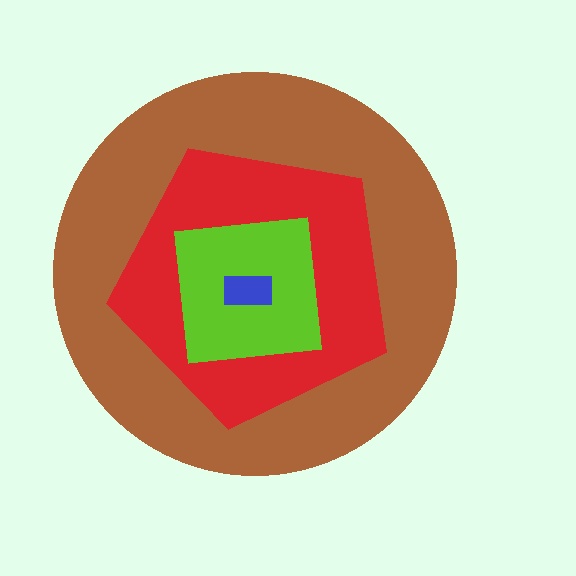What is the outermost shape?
The brown circle.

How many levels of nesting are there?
4.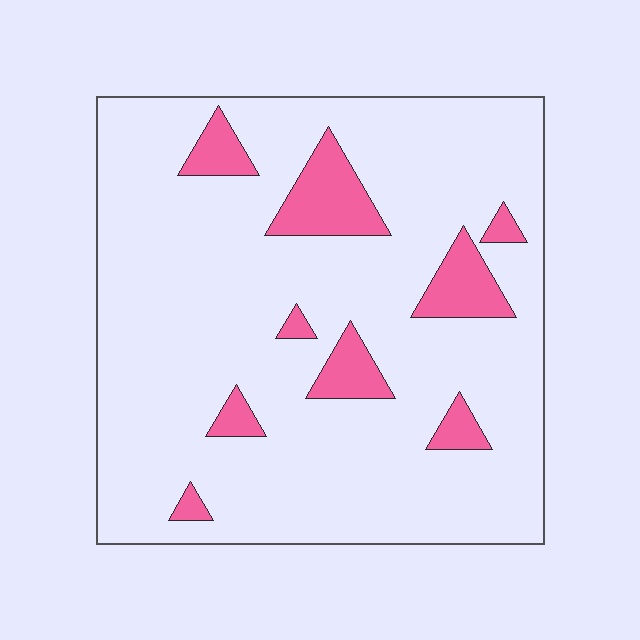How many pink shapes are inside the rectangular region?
9.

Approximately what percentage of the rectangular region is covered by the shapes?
Approximately 15%.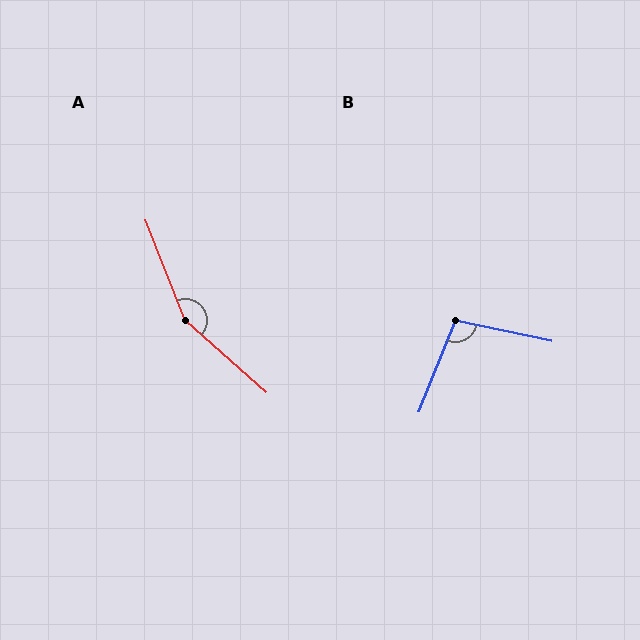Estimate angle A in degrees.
Approximately 153 degrees.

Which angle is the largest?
A, at approximately 153 degrees.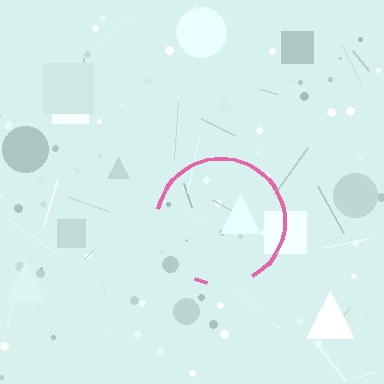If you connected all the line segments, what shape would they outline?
They would outline a circle.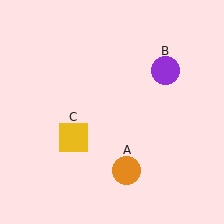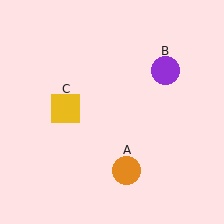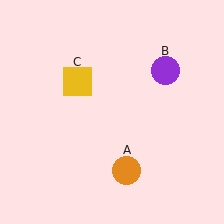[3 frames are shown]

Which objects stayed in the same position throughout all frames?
Orange circle (object A) and purple circle (object B) remained stationary.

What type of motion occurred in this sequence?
The yellow square (object C) rotated clockwise around the center of the scene.